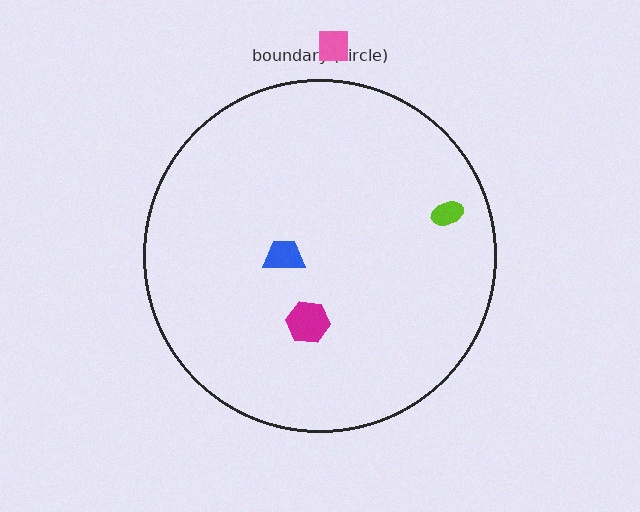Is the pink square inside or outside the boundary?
Outside.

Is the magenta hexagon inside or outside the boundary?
Inside.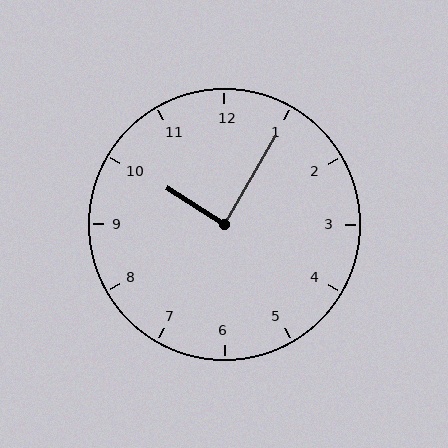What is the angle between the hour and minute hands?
Approximately 88 degrees.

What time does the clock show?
10:05.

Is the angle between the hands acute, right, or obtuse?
It is right.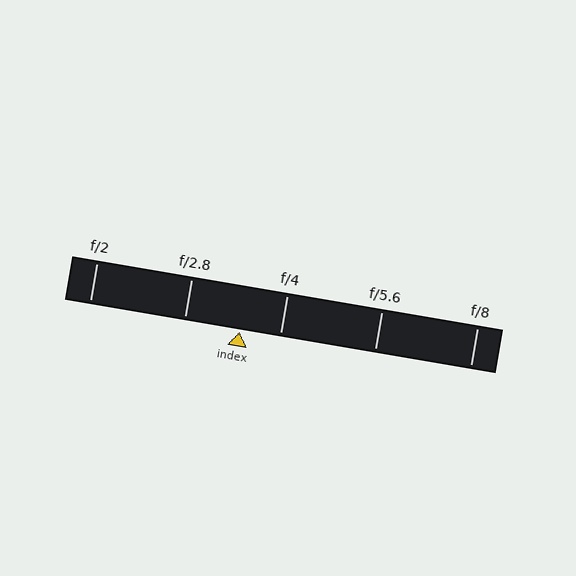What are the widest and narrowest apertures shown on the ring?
The widest aperture shown is f/2 and the narrowest is f/8.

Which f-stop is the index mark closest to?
The index mark is closest to f/4.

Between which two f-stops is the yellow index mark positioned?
The index mark is between f/2.8 and f/4.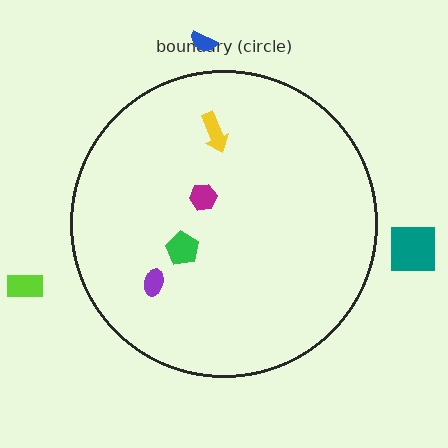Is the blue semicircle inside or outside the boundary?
Outside.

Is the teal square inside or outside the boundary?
Outside.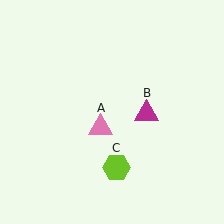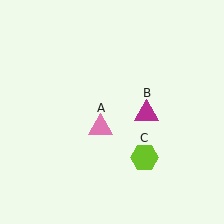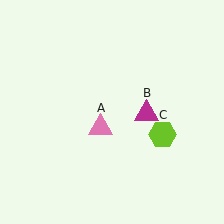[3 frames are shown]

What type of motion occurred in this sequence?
The lime hexagon (object C) rotated counterclockwise around the center of the scene.